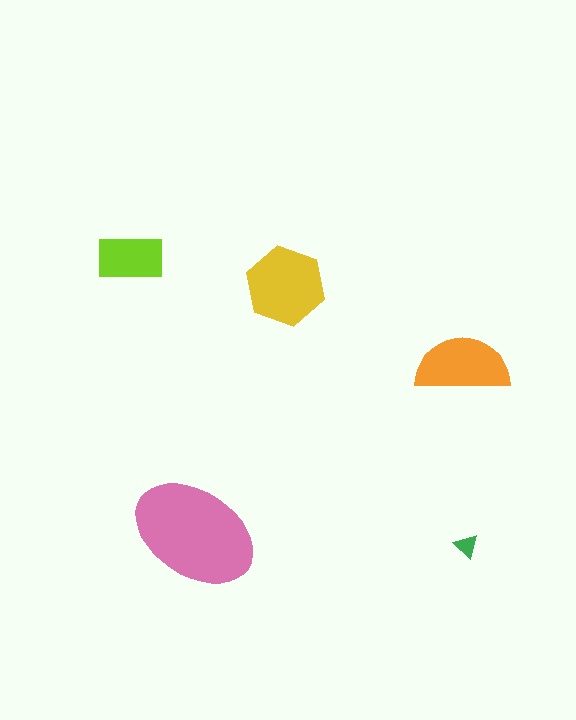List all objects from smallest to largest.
The green triangle, the lime rectangle, the orange semicircle, the yellow hexagon, the pink ellipse.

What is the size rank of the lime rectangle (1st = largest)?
4th.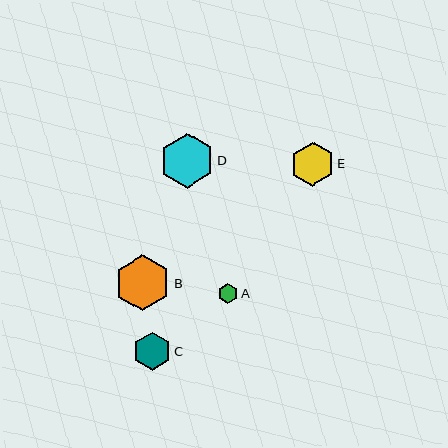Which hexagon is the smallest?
Hexagon A is the smallest with a size of approximately 20 pixels.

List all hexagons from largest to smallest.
From largest to smallest: B, D, E, C, A.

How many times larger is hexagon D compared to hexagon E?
Hexagon D is approximately 1.2 times the size of hexagon E.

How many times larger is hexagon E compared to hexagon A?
Hexagon E is approximately 2.3 times the size of hexagon A.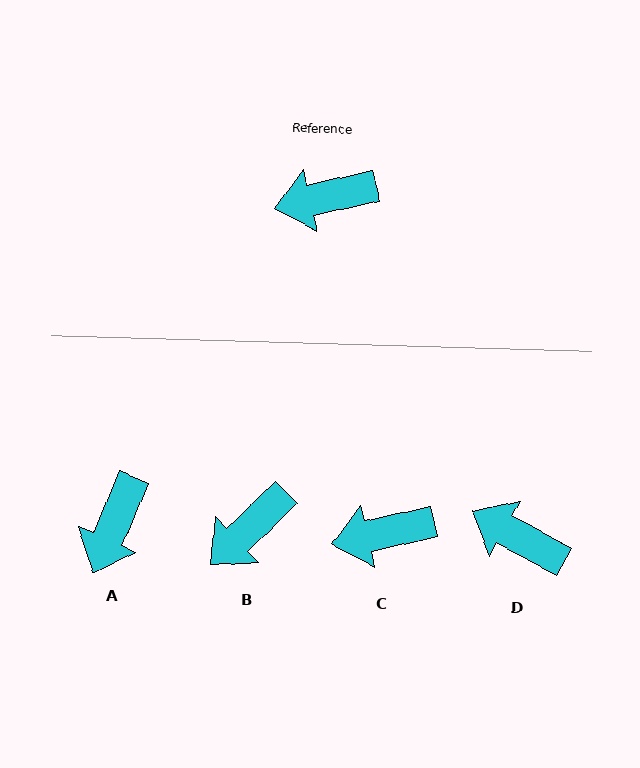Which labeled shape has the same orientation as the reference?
C.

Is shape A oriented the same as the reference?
No, it is off by about 54 degrees.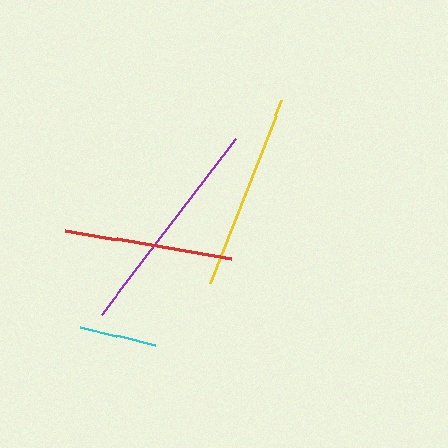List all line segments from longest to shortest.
From longest to shortest: purple, yellow, red, cyan.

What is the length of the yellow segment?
The yellow segment is approximately 197 pixels long.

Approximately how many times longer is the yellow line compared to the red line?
The yellow line is approximately 1.2 times the length of the red line.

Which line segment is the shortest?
The cyan line is the shortest at approximately 76 pixels.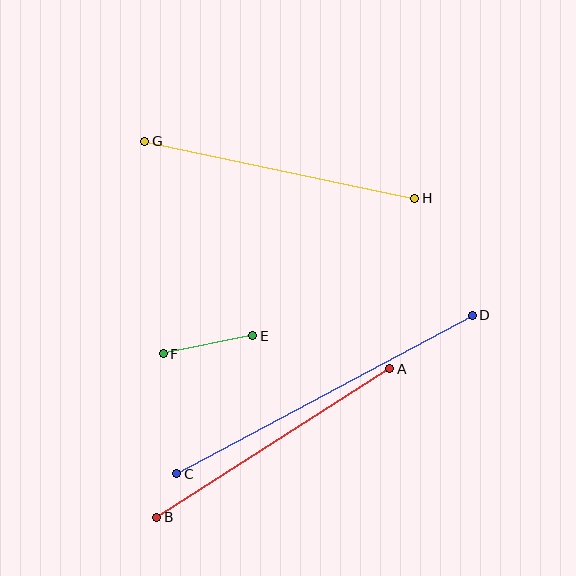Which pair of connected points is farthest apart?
Points C and D are farthest apart.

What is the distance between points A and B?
The distance is approximately 277 pixels.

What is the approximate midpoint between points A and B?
The midpoint is at approximately (273, 443) pixels.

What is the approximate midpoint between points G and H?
The midpoint is at approximately (280, 170) pixels.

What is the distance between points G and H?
The distance is approximately 276 pixels.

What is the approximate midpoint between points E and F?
The midpoint is at approximately (208, 345) pixels.